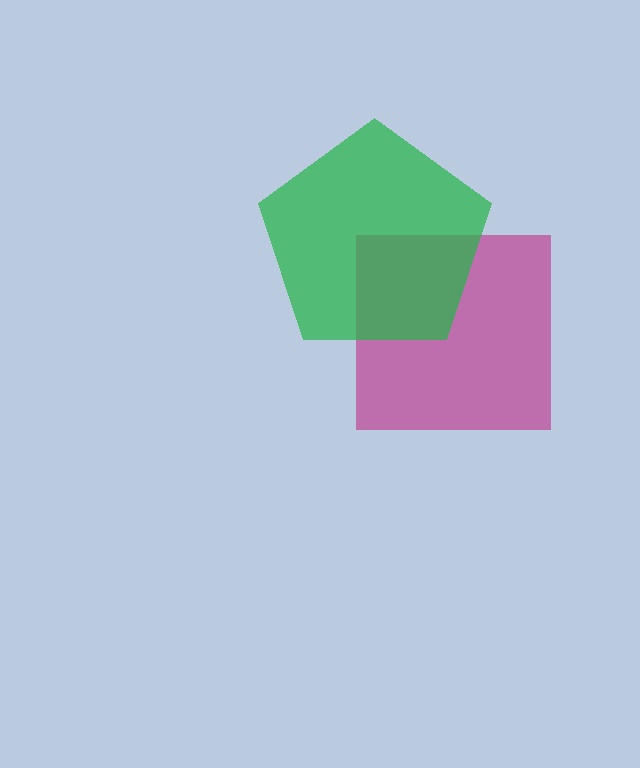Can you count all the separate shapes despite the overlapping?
Yes, there are 2 separate shapes.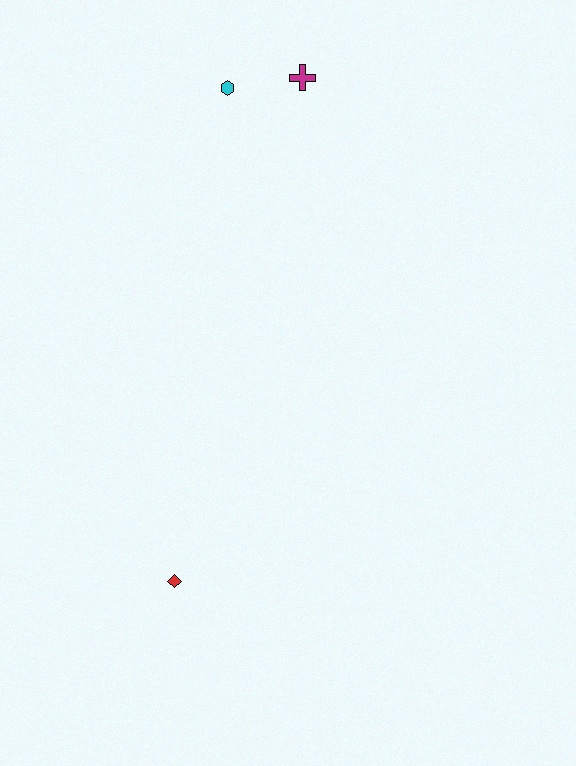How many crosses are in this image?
There is 1 cross.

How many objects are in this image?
There are 3 objects.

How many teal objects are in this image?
There are no teal objects.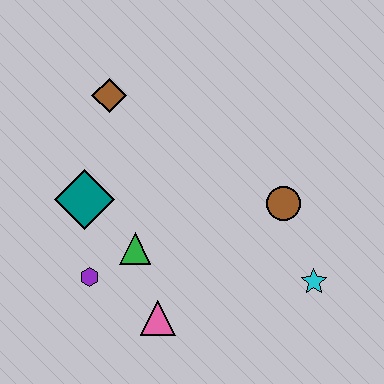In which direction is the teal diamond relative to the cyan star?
The teal diamond is to the left of the cyan star.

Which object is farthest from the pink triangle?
The brown diamond is farthest from the pink triangle.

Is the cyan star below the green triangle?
Yes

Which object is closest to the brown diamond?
The teal diamond is closest to the brown diamond.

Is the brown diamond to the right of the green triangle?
No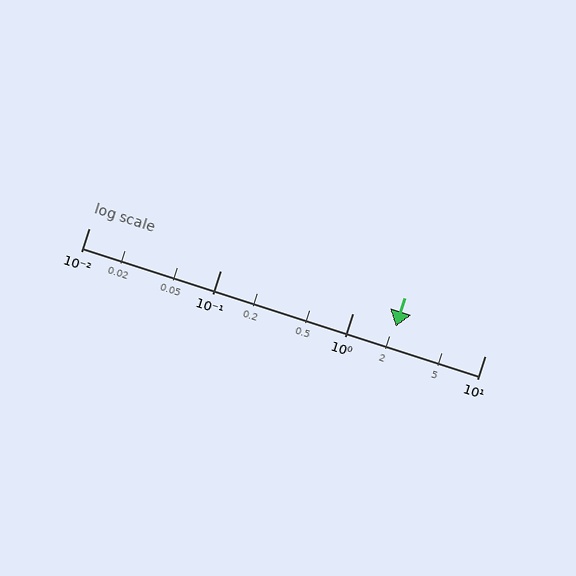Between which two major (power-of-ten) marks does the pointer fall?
The pointer is between 1 and 10.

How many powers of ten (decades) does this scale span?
The scale spans 3 decades, from 0.01 to 10.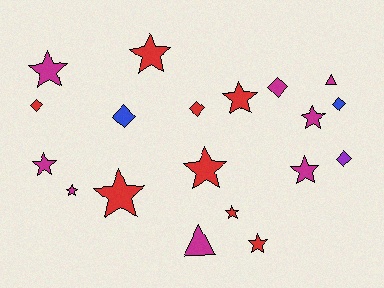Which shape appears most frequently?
Star, with 11 objects.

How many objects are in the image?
There are 19 objects.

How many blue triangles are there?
There are no blue triangles.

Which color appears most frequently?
Red, with 8 objects.